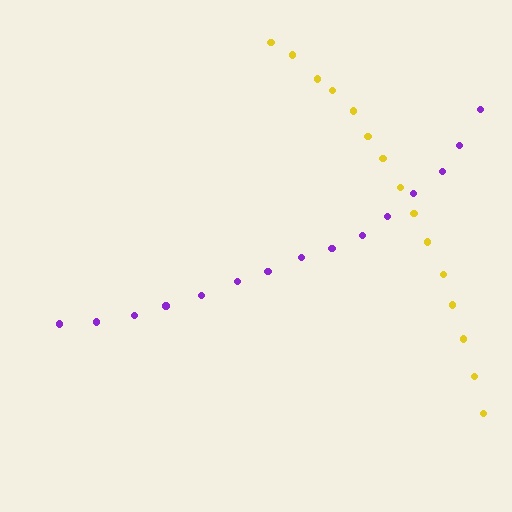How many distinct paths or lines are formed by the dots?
There are 2 distinct paths.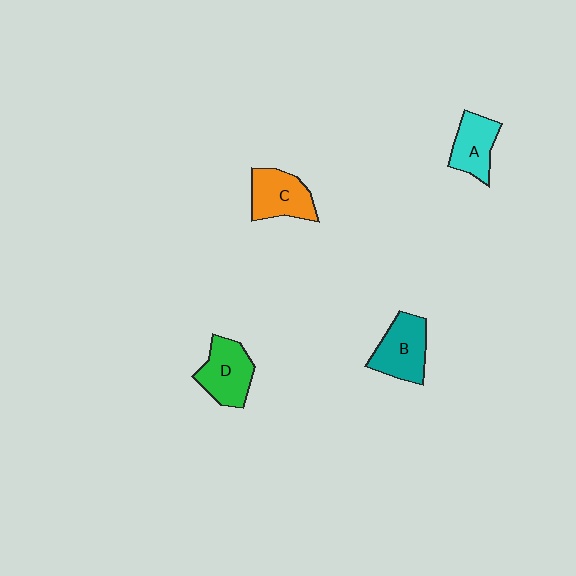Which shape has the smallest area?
Shape A (cyan).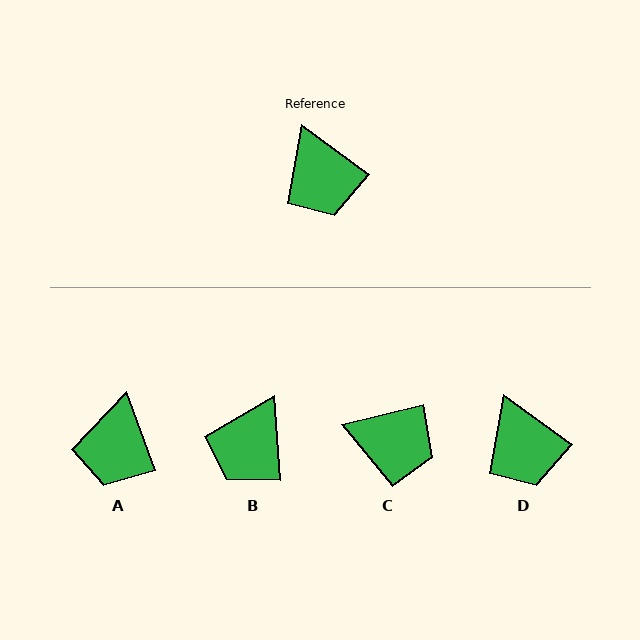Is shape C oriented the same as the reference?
No, it is off by about 49 degrees.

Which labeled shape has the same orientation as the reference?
D.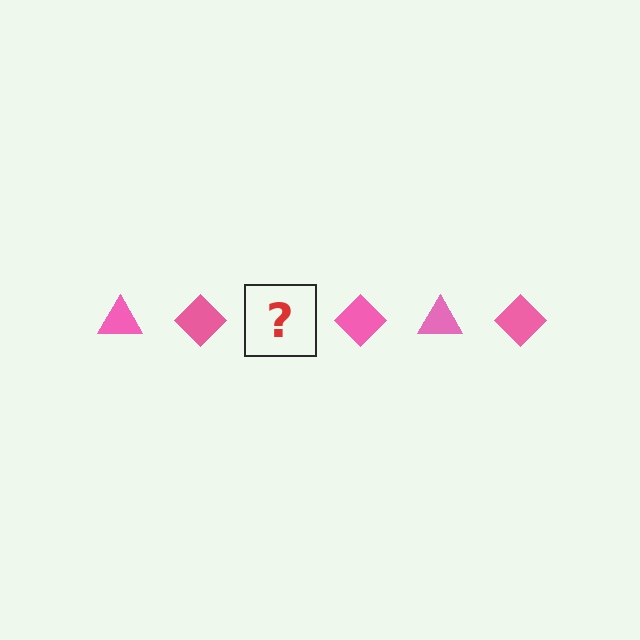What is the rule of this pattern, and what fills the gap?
The rule is that the pattern cycles through triangle, diamond shapes in pink. The gap should be filled with a pink triangle.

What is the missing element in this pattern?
The missing element is a pink triangle.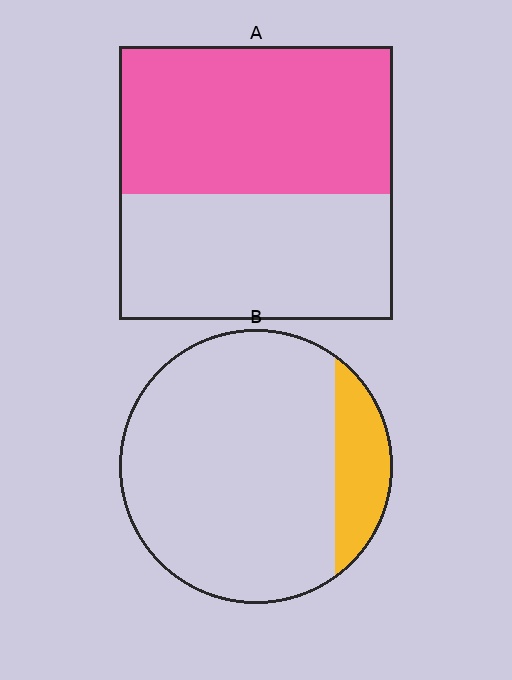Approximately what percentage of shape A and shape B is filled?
A is approximately 55% and B is approximately 15%.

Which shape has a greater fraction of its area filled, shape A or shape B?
Shape A.